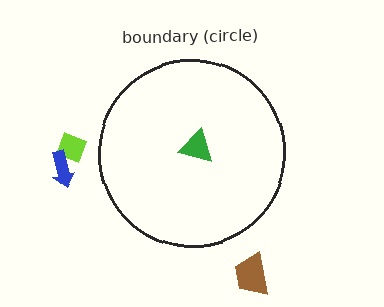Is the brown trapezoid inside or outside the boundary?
Outside.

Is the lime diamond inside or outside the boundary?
Outside.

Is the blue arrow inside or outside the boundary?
Outside.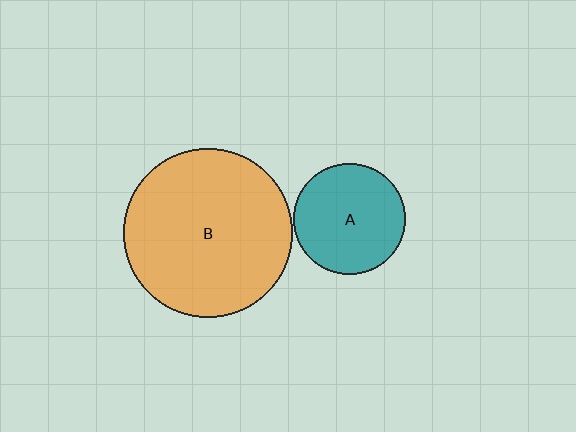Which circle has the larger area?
Circle B (orange).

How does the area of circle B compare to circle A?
Approximately 2.3 times.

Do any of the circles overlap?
No, none of the circles overlap.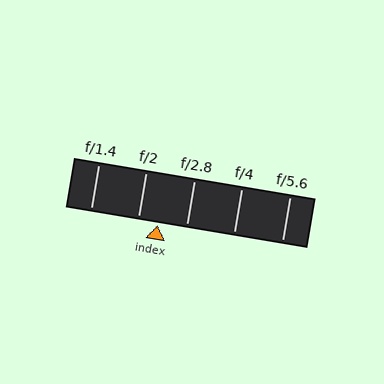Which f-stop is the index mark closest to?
The index mark is closest to f/2.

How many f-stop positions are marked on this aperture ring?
There are 5 f-stop positions marked.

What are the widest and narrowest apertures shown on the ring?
The widest aperture shown is f/1.4 and the narrowest is f/5.6.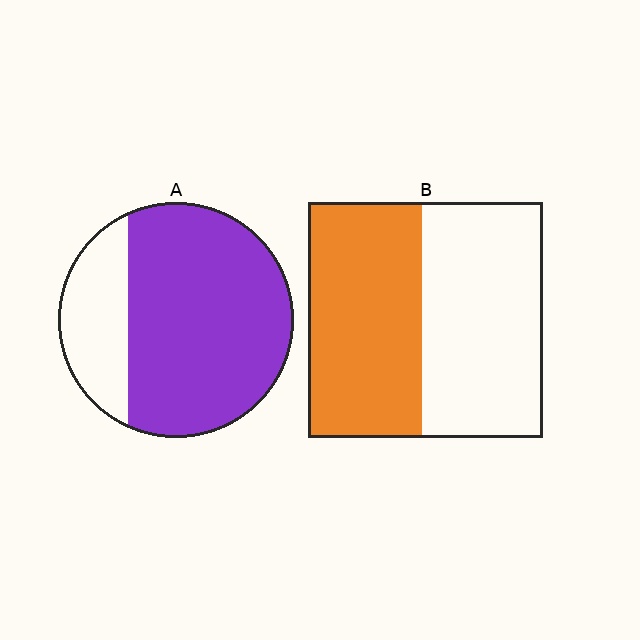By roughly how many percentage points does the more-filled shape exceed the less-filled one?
By roughly 25 percentage points (A over B).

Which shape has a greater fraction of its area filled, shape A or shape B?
Shape A.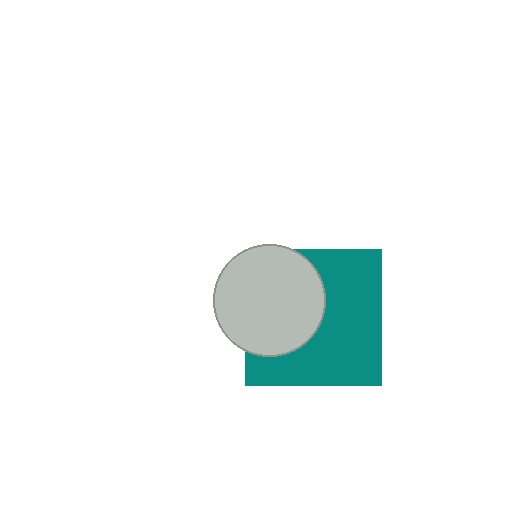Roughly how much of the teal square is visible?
About half of it is visible (roughly 60%).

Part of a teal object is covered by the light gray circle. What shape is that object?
It is a square.